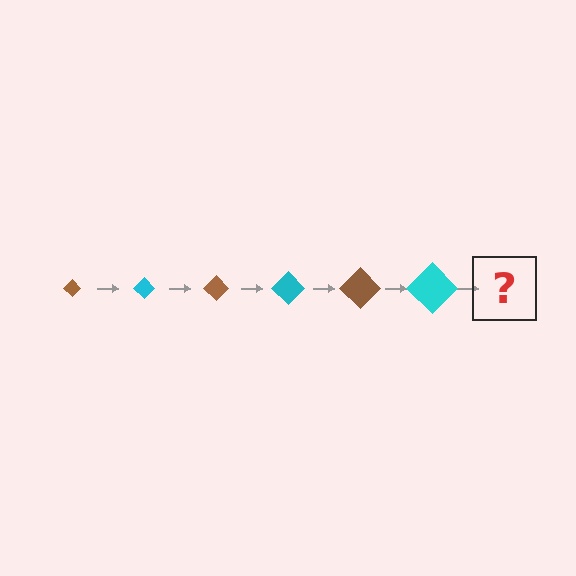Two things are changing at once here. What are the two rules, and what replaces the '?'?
The two rules are that the diamond grows larger each step and the color cycles through brown and cyan. The '?' should be a brown diamond, larger than the previous one.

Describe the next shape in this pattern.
It should be a brown diamond, larger than the previous one.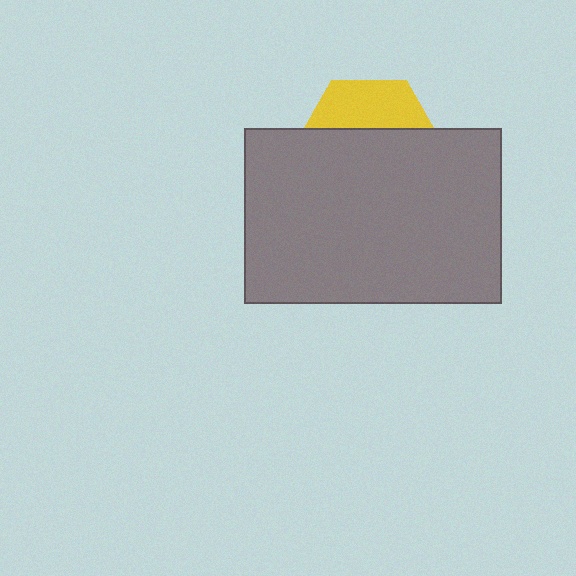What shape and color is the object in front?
The object in front is a gray rectangle.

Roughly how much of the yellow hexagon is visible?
A small part of it is visible (roughly 33%).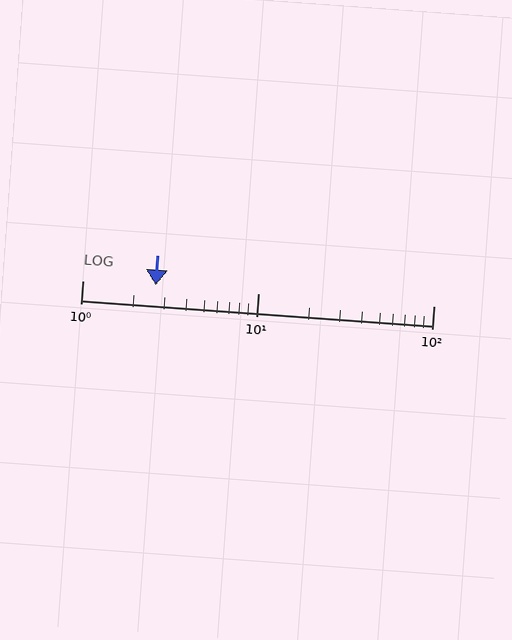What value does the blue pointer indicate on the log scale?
The pointer indicates approximately 2.6.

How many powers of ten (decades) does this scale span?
The scale spans 2 decades, from 1 to 100.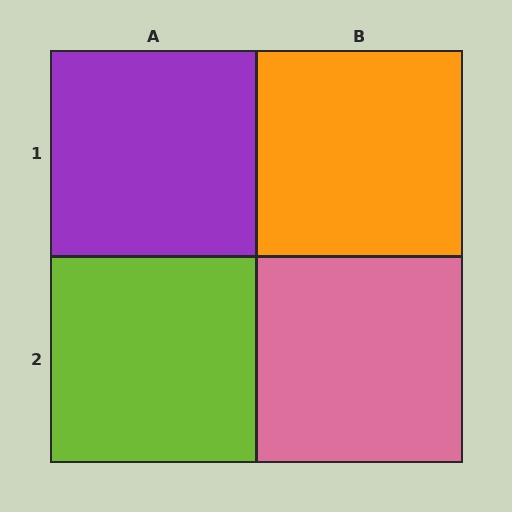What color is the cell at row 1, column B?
Orange.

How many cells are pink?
1 cell is pink.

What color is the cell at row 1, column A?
Purple.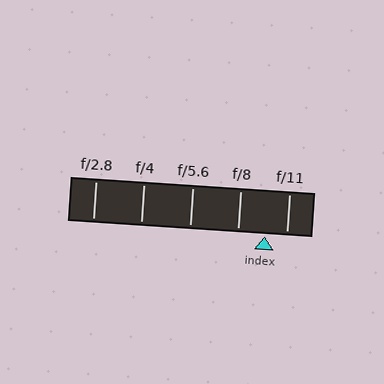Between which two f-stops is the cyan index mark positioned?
The index mark is between f/8 and f/11.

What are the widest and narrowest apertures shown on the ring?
The widest aperture shown is f/2.8 and the narrowest is f/11.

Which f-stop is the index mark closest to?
The index mark is closest to f/11.